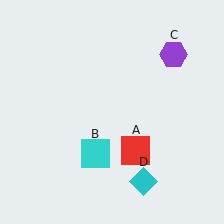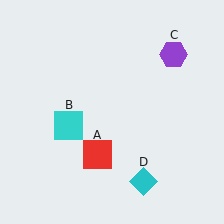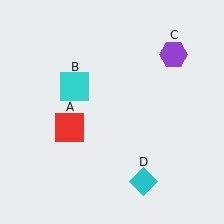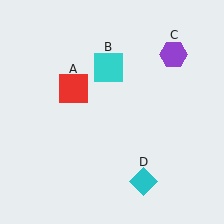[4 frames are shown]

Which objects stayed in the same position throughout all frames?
Purple hexagon (object C) and cyan diamond (object D) remained stationary.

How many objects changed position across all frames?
2 objects changed position: red square (object A), cyan square (object B).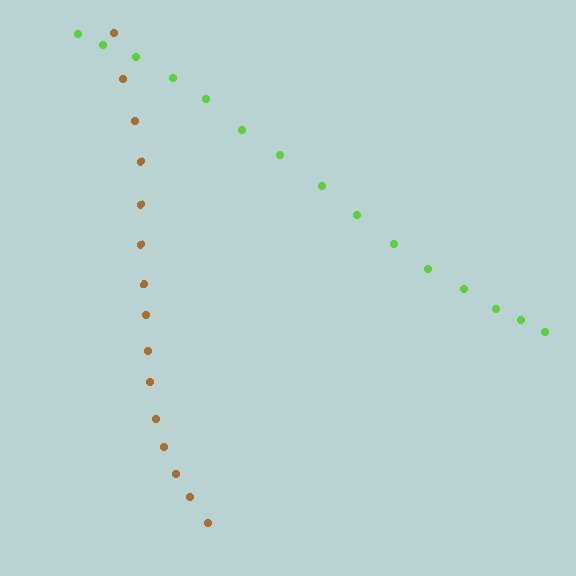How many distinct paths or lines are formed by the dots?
There are 2 distinct paths.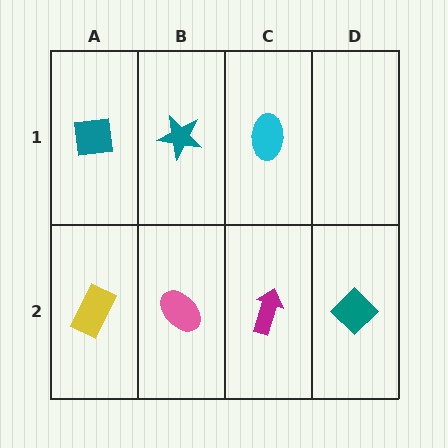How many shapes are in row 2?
4 shapes.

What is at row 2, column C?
A magenta arrow.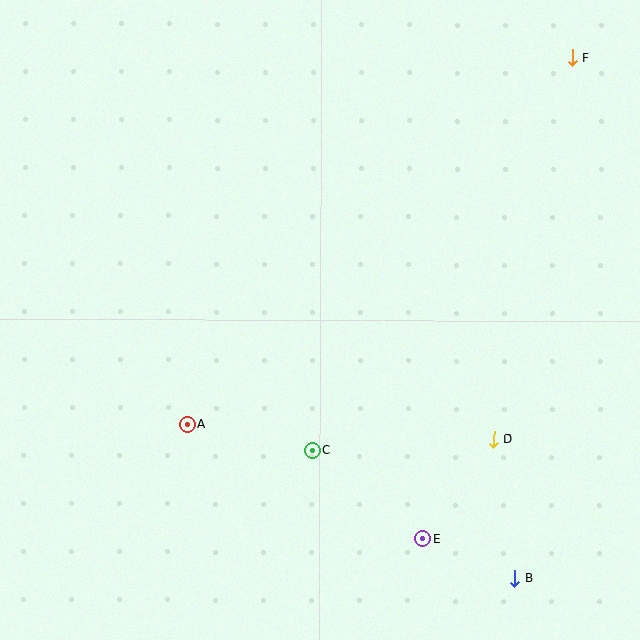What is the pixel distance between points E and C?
The distance between E and C is 141 pixels.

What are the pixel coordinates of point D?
Point D is at (494, 439).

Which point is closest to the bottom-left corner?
Point A is closest to the bottom-left corner.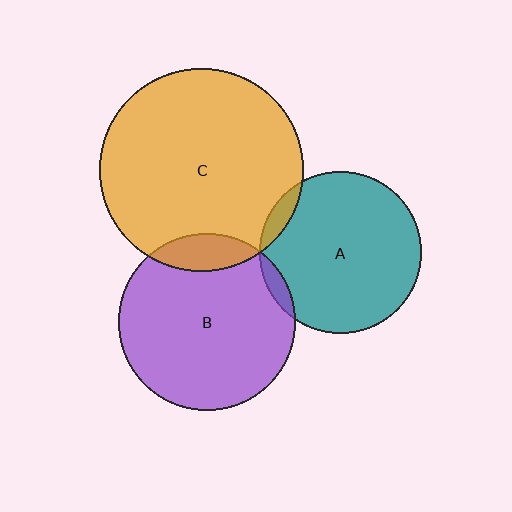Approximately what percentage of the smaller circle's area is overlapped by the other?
Approximately 5%.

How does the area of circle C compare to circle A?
Approximately 1.6 times.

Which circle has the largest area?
Circle C (orange).